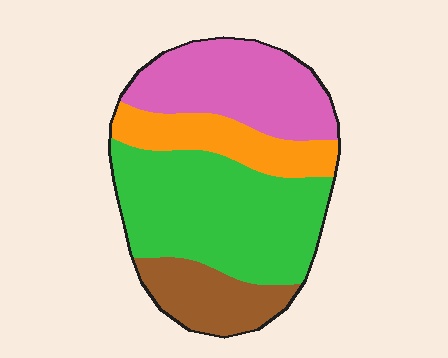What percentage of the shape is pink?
Pink takes up about one quarter (1/4) of the shape.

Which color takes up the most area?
Green, at roughly 40%.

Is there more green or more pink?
Green.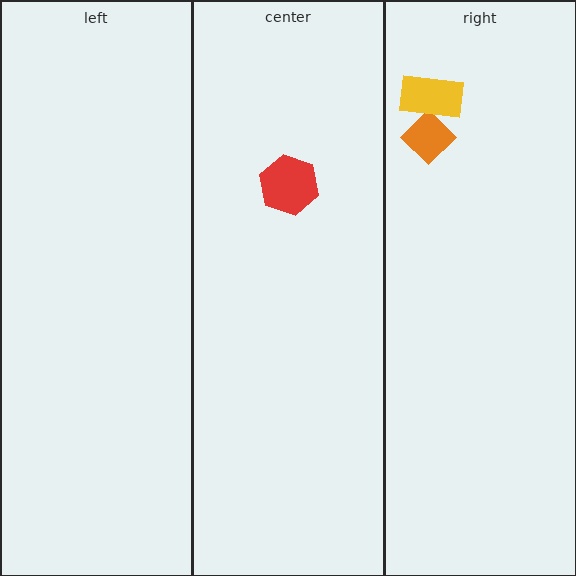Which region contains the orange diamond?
The right region.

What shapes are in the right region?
The orange diamond, the yellow rectangle.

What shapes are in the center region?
The red hexagon.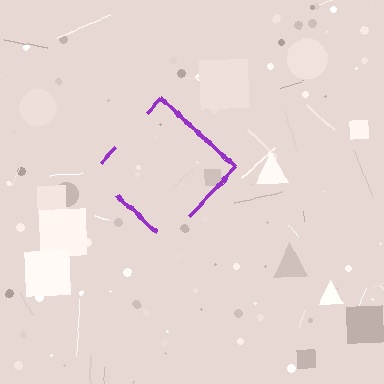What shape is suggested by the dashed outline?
The dashed outline suggests a diamond.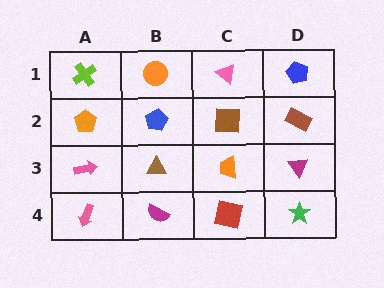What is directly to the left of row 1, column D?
A pink triangle.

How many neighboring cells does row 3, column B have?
4.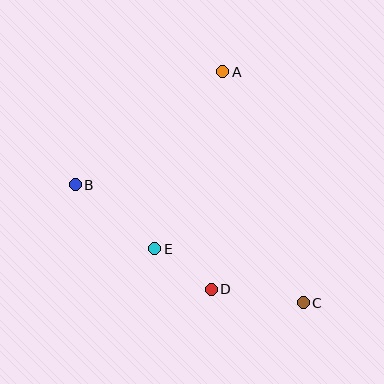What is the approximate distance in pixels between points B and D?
The distance between B and D is approximately 172 pixels.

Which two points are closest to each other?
Points D and E are closest to each other.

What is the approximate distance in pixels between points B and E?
The distance between B and E is approximately 102 pixels.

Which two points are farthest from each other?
Points B and C are farthest from each other.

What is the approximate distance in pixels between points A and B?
The distance between A and B is approximately 186 pixels.